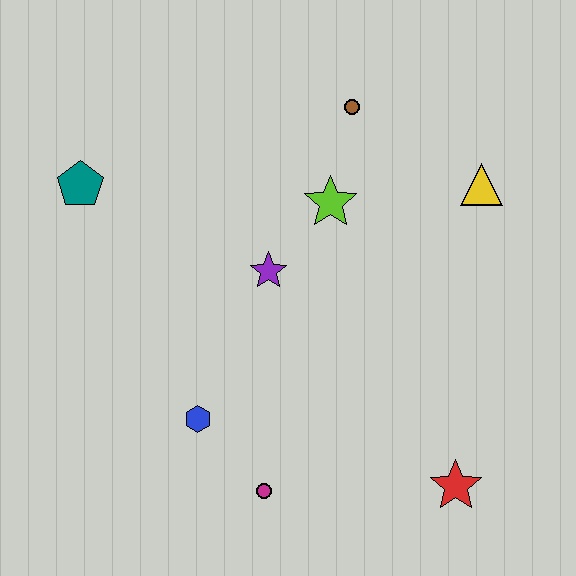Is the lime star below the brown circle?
Yes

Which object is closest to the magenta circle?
The blue hexagon is closest to the magenta circle.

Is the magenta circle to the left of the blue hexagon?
No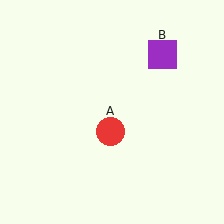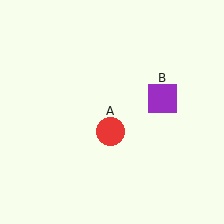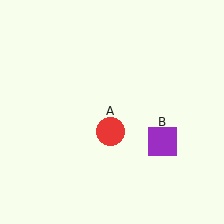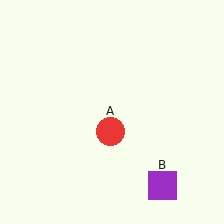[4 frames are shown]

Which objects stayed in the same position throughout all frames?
Red circle (object A) remained stationary.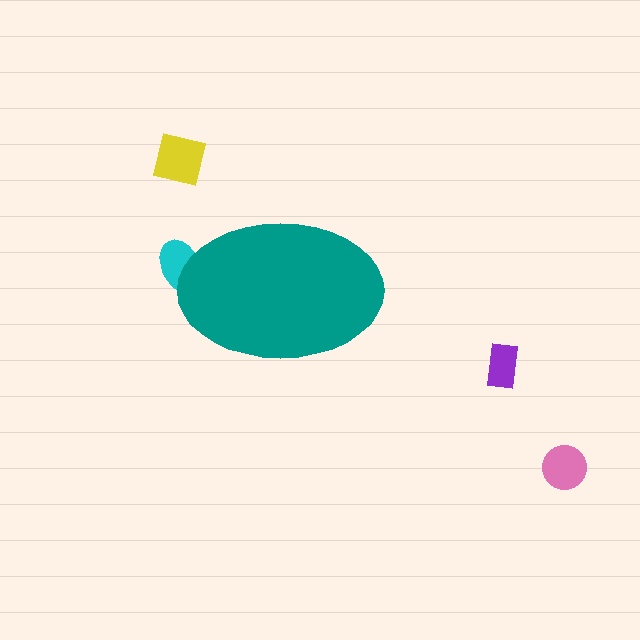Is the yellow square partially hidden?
No, the yellow square is fully visible.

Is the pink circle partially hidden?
No, the pink circle is fully visible.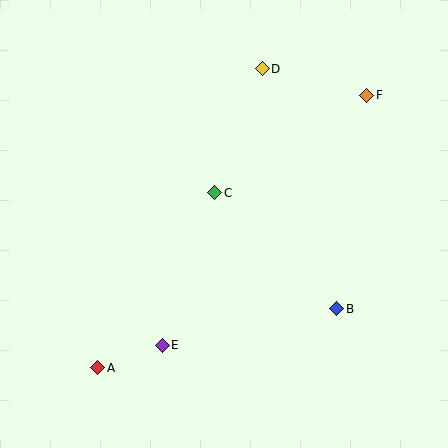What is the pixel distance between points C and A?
The distance between C and A is 211 pixels.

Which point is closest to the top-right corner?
Point F is closest to the top-right corner.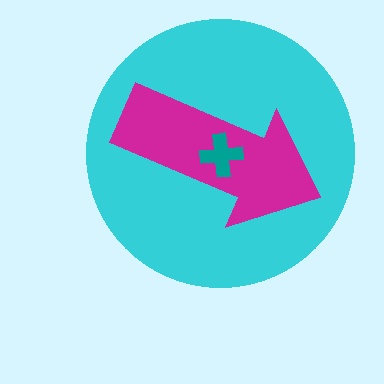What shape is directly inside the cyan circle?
The magenta arrow.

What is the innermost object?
The teal cross.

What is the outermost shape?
The cyan circle.